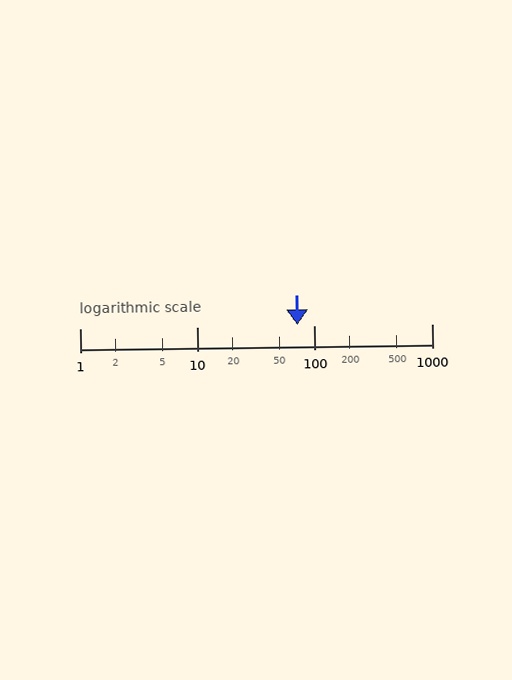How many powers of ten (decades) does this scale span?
The scale spans 3 decades, from 1 to 1000.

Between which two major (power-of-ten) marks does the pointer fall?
The pointer is between 10 and 100.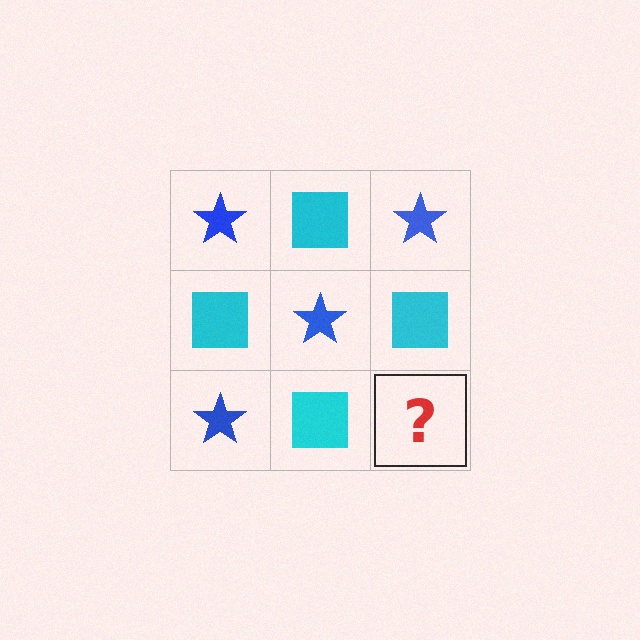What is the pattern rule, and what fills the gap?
The rule is that it alternates blue star and cyan square in a checkerboard pattern. The gap should be filled with a blue star.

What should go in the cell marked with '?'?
The missing cell should contain a blue star.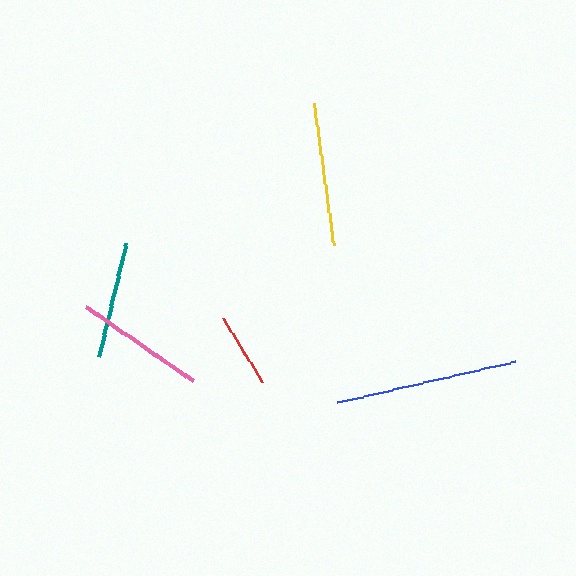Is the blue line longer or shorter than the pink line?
The blue line is longer than the pink line.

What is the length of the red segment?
The red segment is approximately 75 pixels long.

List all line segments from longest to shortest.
From longest to shortest: blue, yellow, pink, teal, red.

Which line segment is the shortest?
The red line is the shortest at approximately 75 pixels.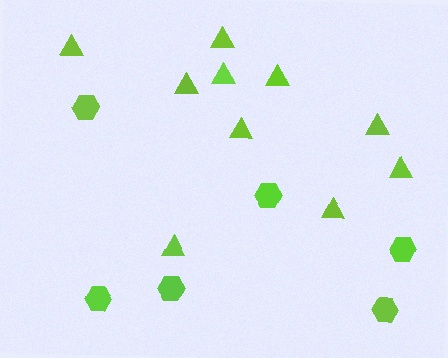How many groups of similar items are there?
There are 2 groups: one group of hexagons (6) and one group of triangles (10).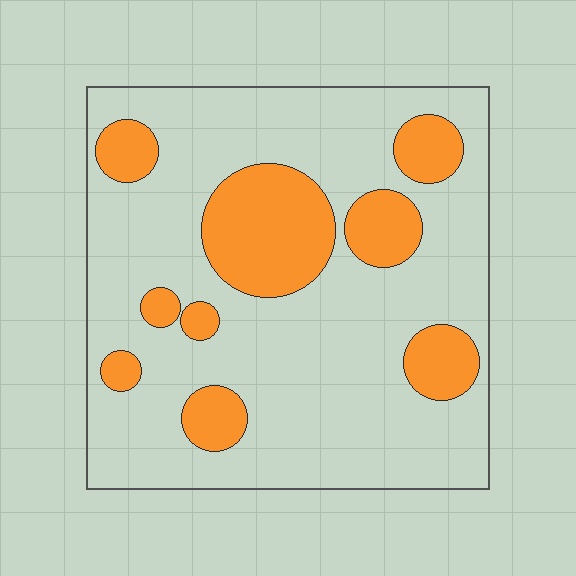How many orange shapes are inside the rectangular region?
9.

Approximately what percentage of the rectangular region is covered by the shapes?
Approximately 25%.